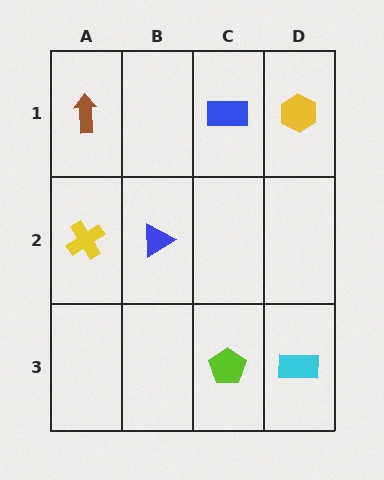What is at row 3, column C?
A lime pentagon.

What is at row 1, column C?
A blue rectangle.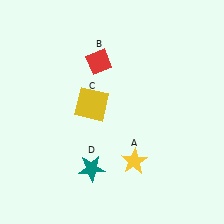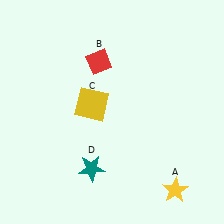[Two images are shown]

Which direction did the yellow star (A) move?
The yellow star (A) moved right.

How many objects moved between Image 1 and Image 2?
1 object moved between the two images.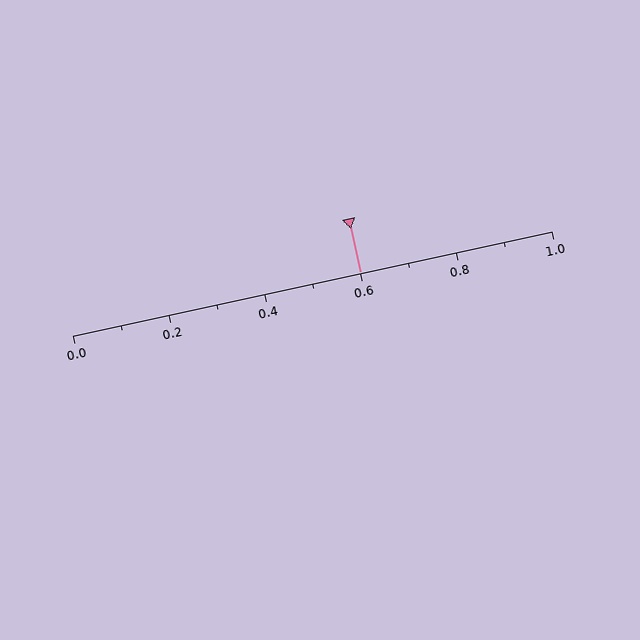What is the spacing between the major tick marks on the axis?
The major ticks are spaced 0.2 apart.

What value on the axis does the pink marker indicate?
The marker indicates approximately 0.6.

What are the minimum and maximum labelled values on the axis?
The axis runs from 0.0 to 1.0.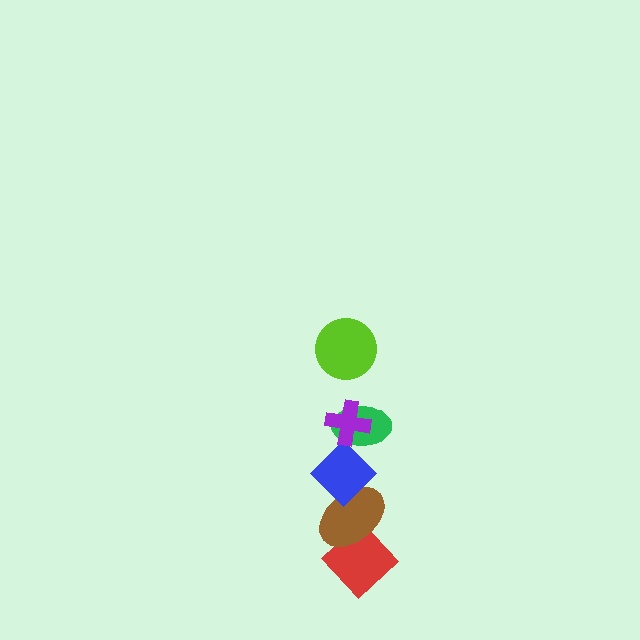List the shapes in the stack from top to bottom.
From top to bottom: the lime circle, the purple cross, the green ellipse, the blue diamond, the brown ellipse, the red diamond.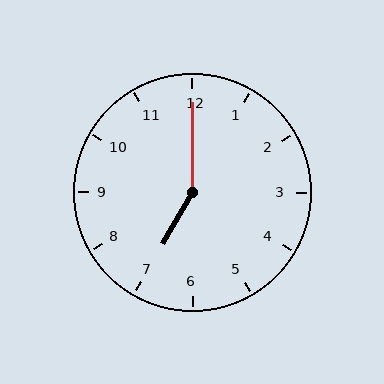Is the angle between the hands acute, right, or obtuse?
It is obtuse.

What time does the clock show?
7:00.